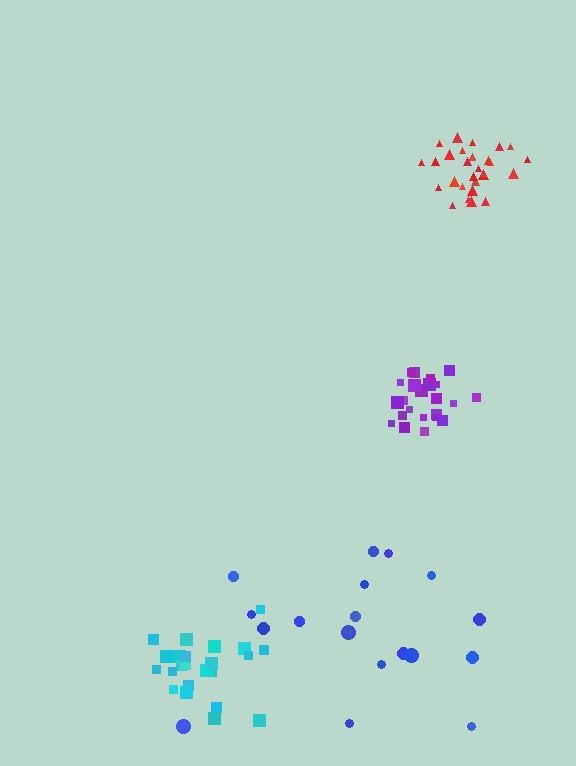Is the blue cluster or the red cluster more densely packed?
Red.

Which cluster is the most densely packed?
Red.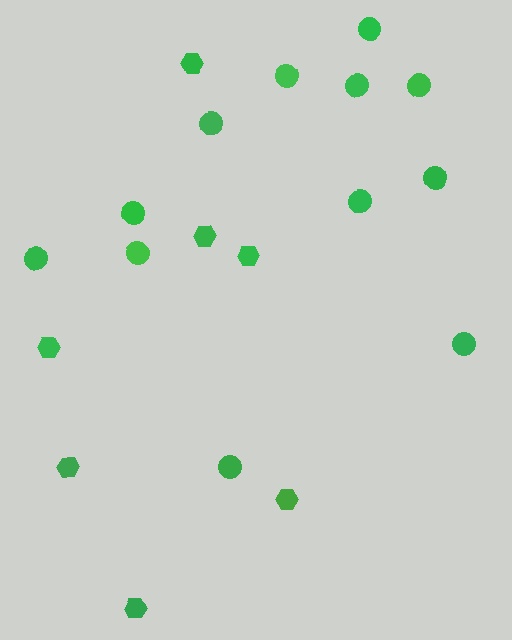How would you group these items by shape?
There are 2 groups: one group of hexagons (7) and one group of circles (12).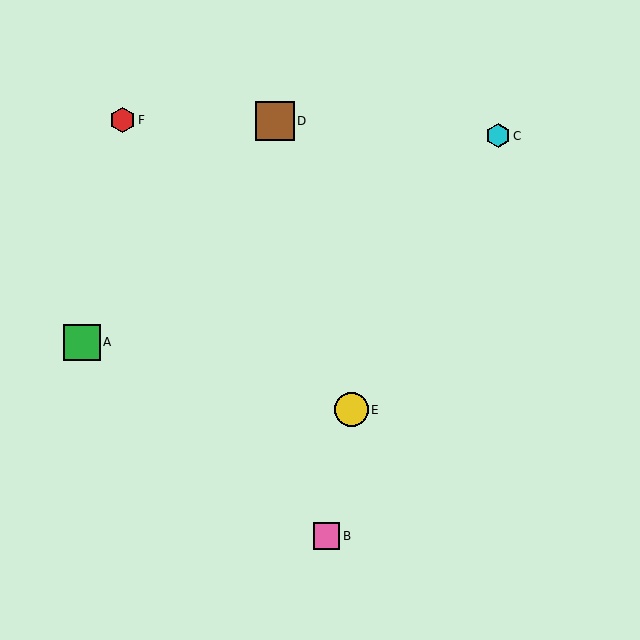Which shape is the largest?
The brown square (labeled D) is the largest.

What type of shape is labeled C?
Shape C is a cyan hexagon.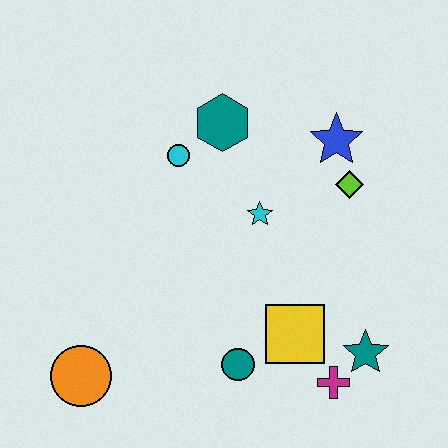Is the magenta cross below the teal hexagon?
Yes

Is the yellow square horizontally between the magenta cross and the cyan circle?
Yes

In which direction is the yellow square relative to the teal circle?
The yellow square is to the right of the teal circle.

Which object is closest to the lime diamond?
The blue star is closest to the lime diamond.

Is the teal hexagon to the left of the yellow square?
Yes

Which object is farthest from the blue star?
The orange circle is farthest from the blue star.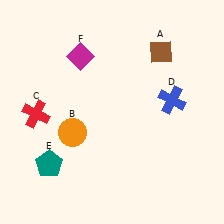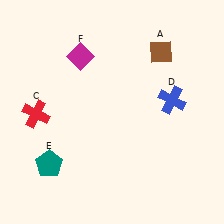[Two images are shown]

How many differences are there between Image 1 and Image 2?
There is 1 difference between the two images.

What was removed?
The orange circle (B) was removed in Image 2.